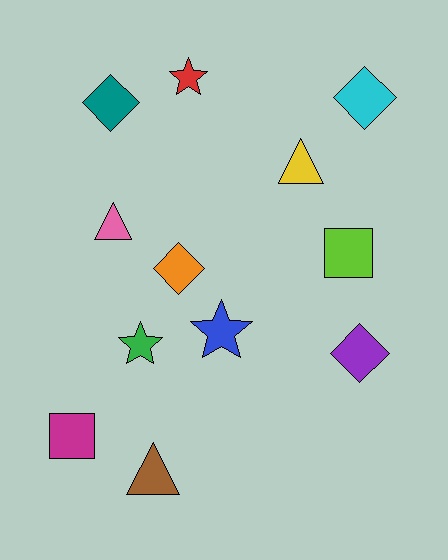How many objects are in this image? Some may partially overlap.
There are 12 objects.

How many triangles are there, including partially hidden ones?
There are 3 triangles.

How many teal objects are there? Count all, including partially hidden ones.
There is 1 teal object.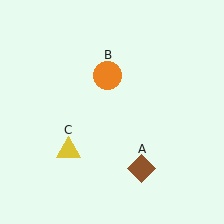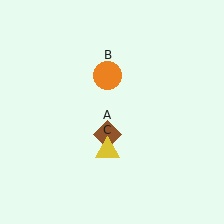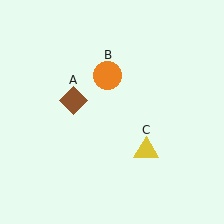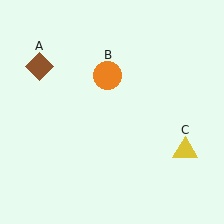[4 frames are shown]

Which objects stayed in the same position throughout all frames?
Orange circle (object B) remained stationary.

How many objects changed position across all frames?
2 objects changed position: brown diamond (object A), yellow triangle (object C).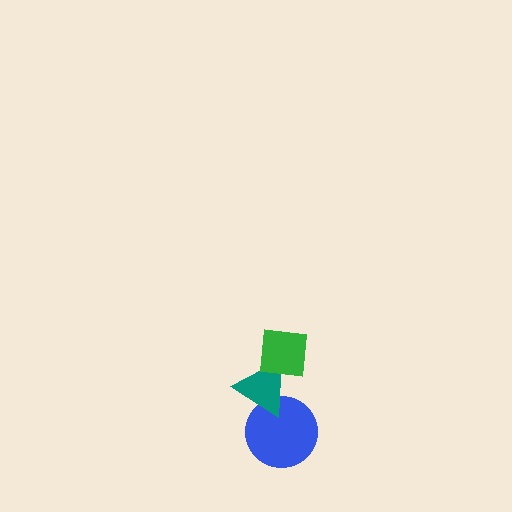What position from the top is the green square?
The green square is 1st from the top.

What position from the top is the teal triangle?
The teal triangle is 2nd from the top.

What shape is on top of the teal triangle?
The green square is on top of the teal triangle.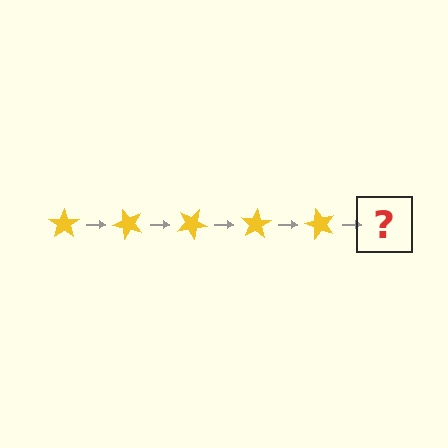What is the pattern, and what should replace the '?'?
The pattern is that the star rotates 50 degrees each step. The '?' should be a yellow star rotated 250 degrees.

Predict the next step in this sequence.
The next step is a yellow star rotated 250 degrees.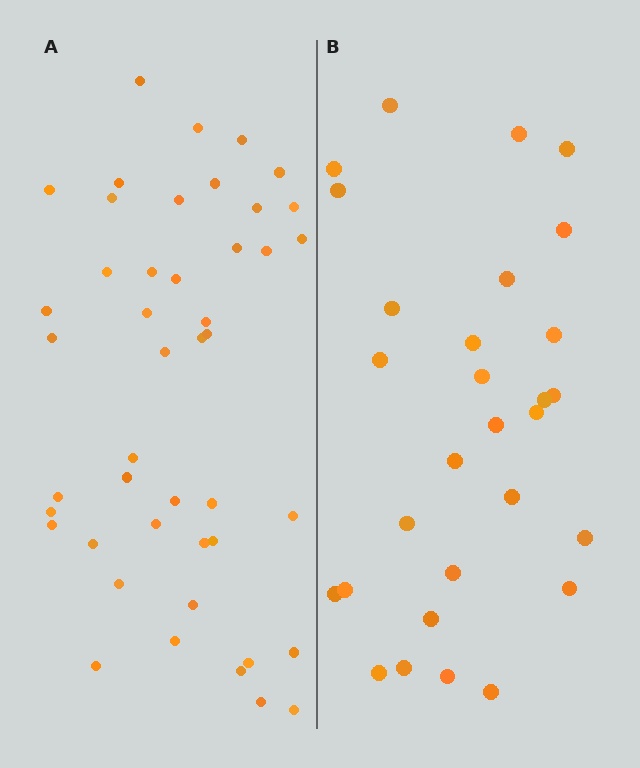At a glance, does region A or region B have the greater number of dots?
Region A (the left region) has more dots.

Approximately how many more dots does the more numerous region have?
Region A has approximately 15 more dots than region B.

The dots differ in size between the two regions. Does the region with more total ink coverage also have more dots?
No. Region B has more total ink coverage because its dots are larger, but region A actually contains more individual dots. Total area can be misleading — the number of items is what matters here.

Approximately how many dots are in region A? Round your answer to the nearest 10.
About 40 dots. (The exact count is 45, which rounds to 40.)